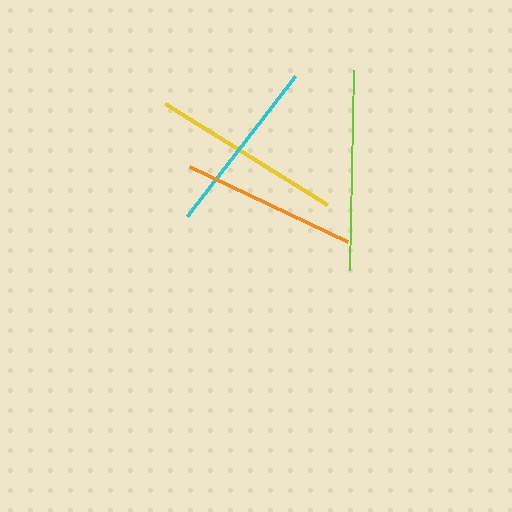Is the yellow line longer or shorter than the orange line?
The yellow line is longer than the orange line.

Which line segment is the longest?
The lime line is the longest at approximately 200 pixels.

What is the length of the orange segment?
The orange segment is approximately 175 pixels long.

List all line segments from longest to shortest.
From longest to shortest: lime, yellow, cyan, orange.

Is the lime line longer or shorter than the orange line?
The lime line is longer than the orange line.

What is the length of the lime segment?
The lime segment is approximately 200 pixels long.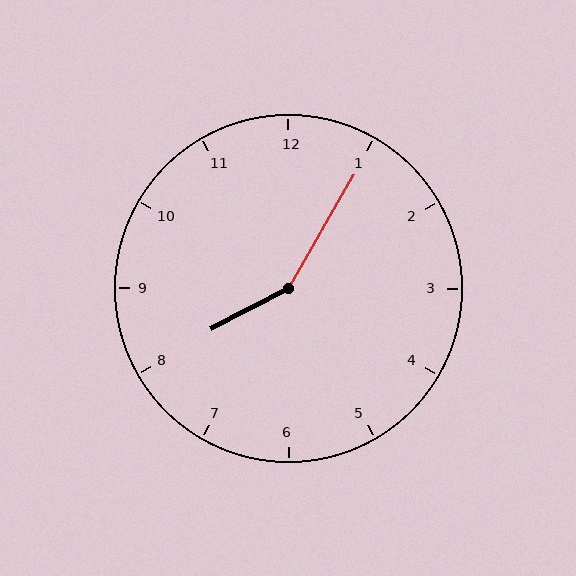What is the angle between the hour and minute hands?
Approximately 148 degrees.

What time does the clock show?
8:05.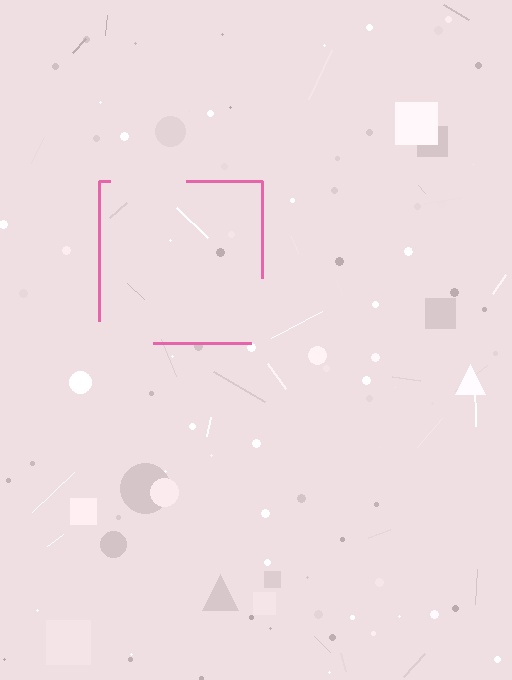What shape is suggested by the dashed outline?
The dashed outline suggests a square.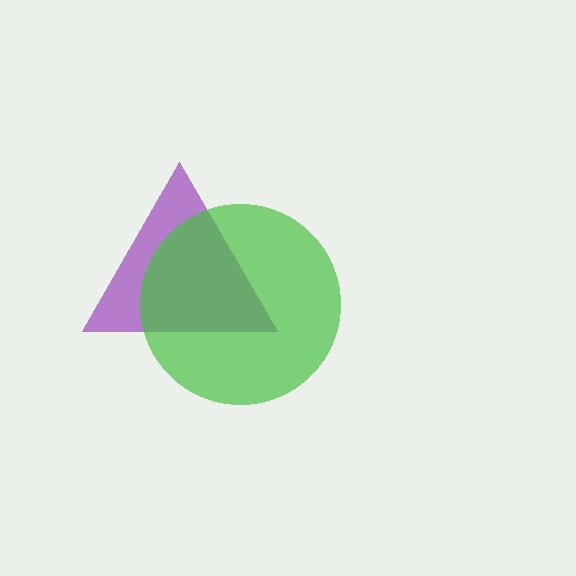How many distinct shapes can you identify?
There are 2 distinct shapes: a purple triangle, a green circle.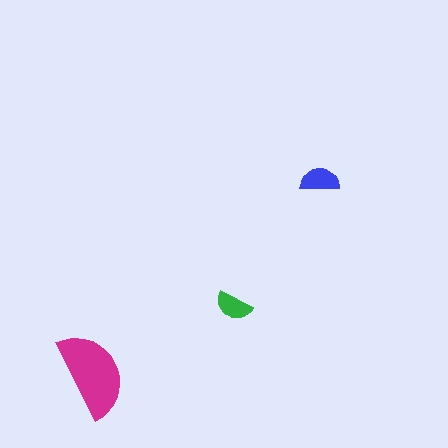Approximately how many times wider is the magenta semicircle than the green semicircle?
About 2.5 times wider.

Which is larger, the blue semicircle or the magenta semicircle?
The magenta one.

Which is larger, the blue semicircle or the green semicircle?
The blue one.